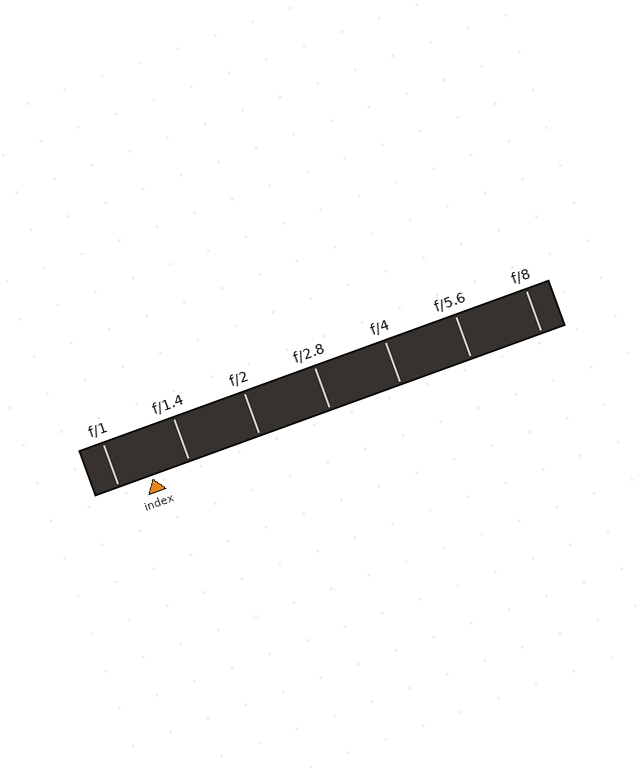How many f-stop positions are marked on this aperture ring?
There are 7 f-stop positions marked.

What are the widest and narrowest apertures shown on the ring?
The widest aperture shown is f/1 and the narrowest is f/8.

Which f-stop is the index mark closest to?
The index mark is closest to f/1.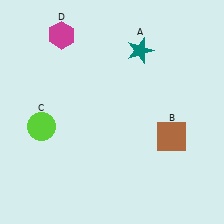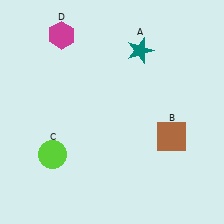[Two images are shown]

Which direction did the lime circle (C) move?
The lime circle (C) moved down.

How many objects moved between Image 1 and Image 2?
1 object moved between the two images.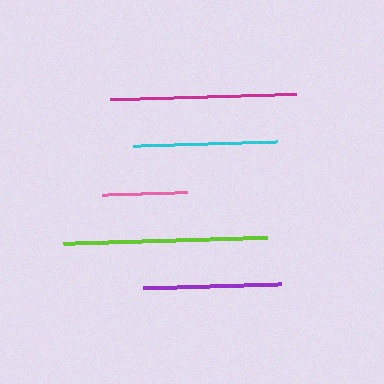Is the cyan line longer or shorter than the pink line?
The cyan line is longer than the pink line.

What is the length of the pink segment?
The pink segment is approximately 85 pixels long.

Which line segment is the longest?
The lime line is the longest at approximately 204 pixels.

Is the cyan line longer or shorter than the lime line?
The lime line is longer than the cyan line.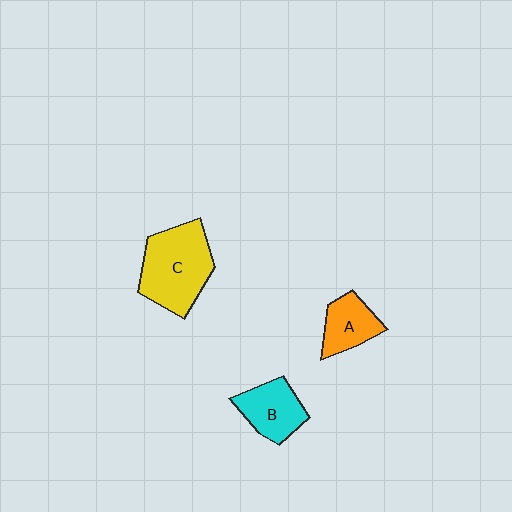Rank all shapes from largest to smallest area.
From largest to smallest: C (yellow), B (cyan), A (orange).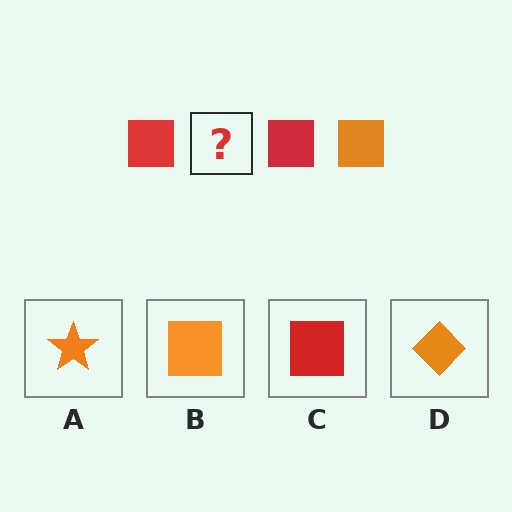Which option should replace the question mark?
Option B.